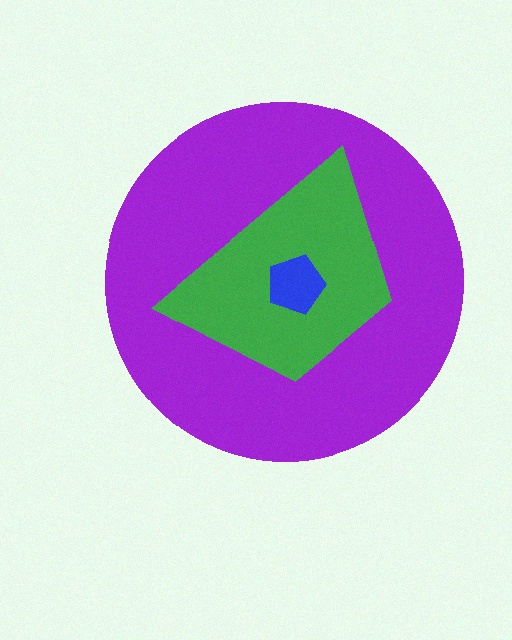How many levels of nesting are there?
3.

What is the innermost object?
The blue pentagon.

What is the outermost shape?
The purple circle.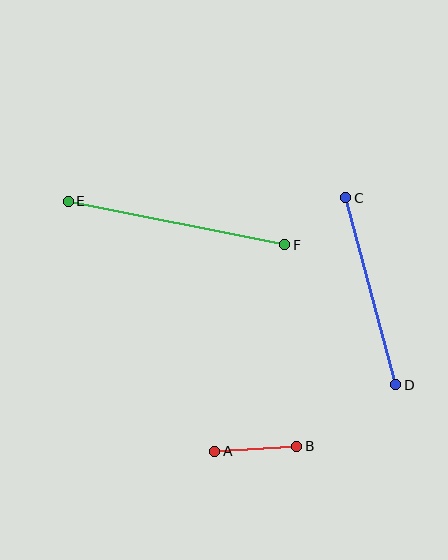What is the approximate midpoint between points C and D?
The midpoint is at approximately (371, 291) pixels.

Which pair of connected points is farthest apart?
Points E and F are farthest apart.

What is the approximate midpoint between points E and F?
The midpoint is at approximately (177, 223) pixels.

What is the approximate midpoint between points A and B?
The midpoint is at approximately (256, 449) pixels.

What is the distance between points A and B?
The distance is approximately 82 pixels.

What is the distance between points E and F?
The distance is approximately 221 pixels.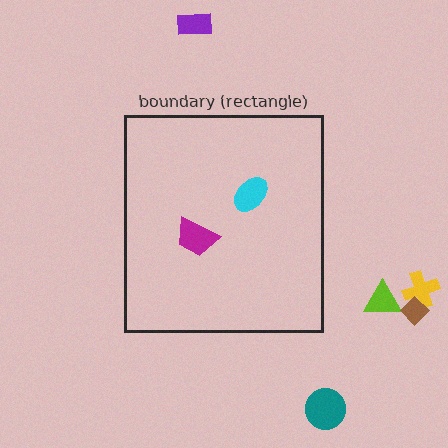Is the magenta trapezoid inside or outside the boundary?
Inside.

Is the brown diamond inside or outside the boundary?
Outside.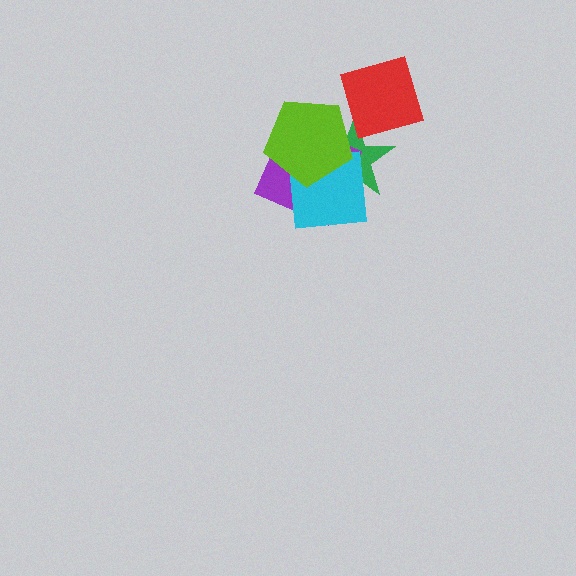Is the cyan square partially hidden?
Yes, it is partially covered by another shape.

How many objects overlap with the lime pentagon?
3 objects overlap with the lime pentagon.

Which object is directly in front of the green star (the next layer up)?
The purple square is directly in front of the green star.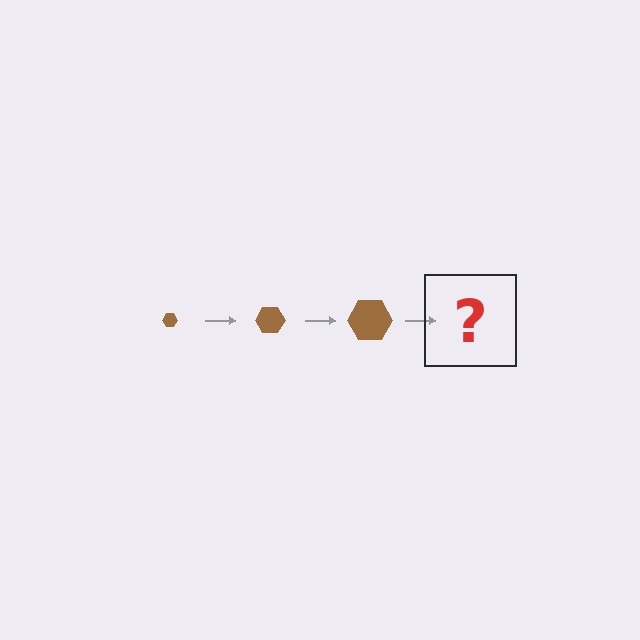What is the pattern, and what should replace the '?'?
The pattern is that the hexagon gets progressively larger each step. The '?' should be a brown hexagon, larger than the previous one.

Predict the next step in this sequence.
The next step is a brown hexagon, larger than the previous one.